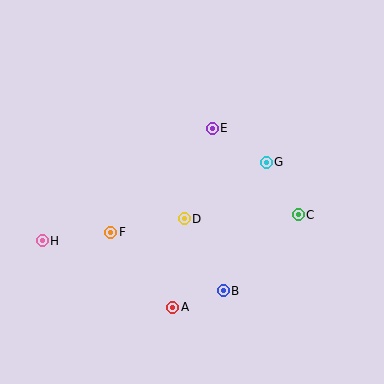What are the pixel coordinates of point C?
Point C is at (298, 215).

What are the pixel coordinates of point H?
Point H is at (42, 241).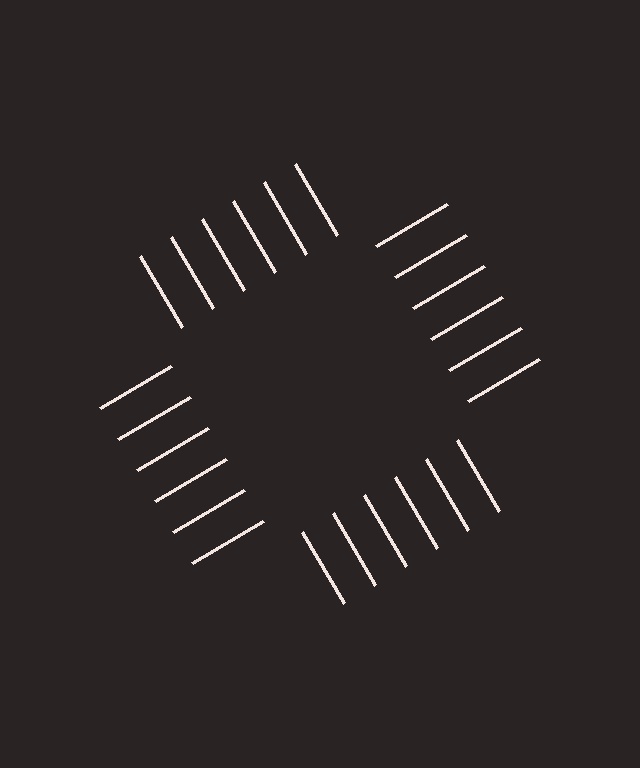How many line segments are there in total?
24 — 6 along each of the 4 edges.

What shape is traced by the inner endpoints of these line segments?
An illusory square — the line segments terminate on its edges but no continuous stroke is drawn.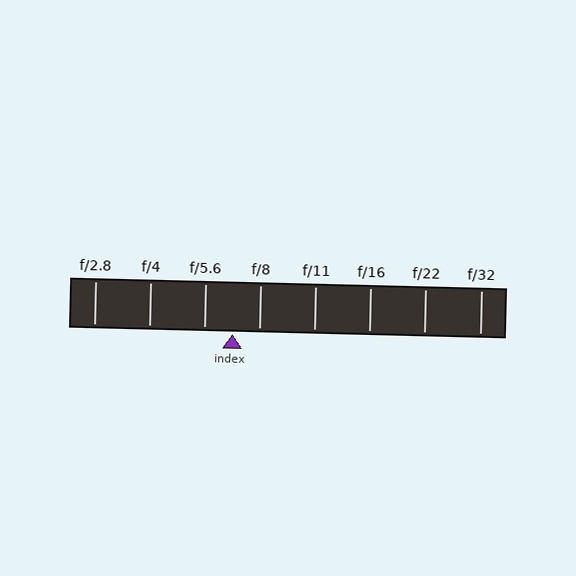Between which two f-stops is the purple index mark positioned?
The index mark is between f/5.6 and f/8.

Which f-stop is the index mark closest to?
The index mark is closest to f/8.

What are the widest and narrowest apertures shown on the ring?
The widest aperture shown is f/2.8 and the narrowest is f/32.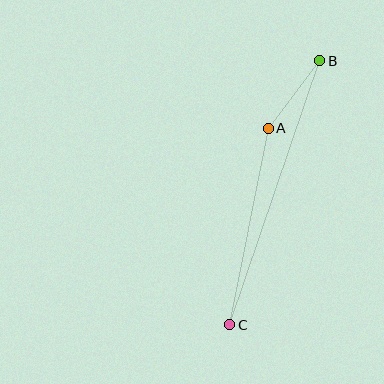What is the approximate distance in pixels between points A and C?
The distance between A and C is approximately 200 pixels.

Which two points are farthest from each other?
Points B and C are farthest from each other.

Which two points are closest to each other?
Points A and B are closest to each other.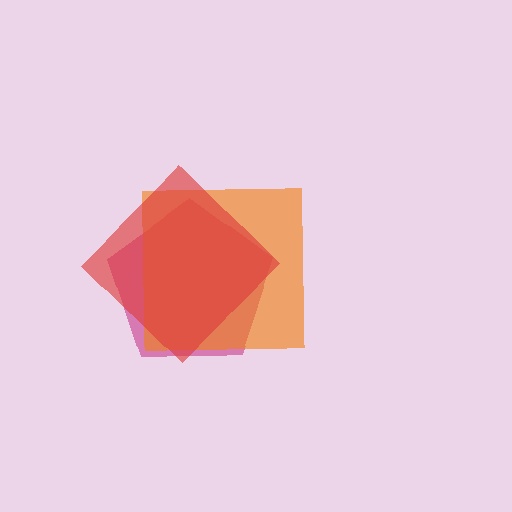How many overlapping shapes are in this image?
There are 3 overlapping shapes in the image.